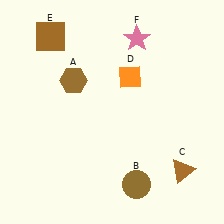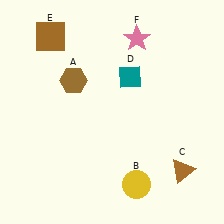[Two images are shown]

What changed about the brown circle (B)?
In Image 1, B is brown. In Image 2, it changed to yellow.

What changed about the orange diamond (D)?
In Image 1, D is orange. In Image 2, it changed to teal.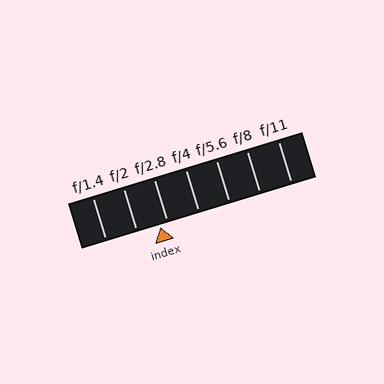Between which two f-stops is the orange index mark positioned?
The index mark is between f/2 and f/2.8.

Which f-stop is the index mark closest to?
The index mark is closest to f/2.8.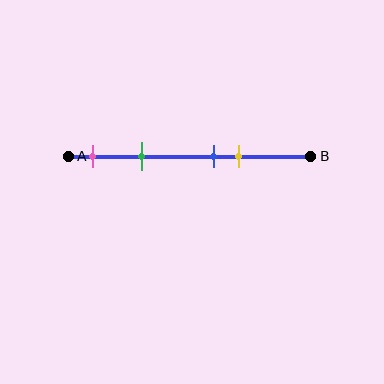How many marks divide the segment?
There are 4 marks dividing the segment.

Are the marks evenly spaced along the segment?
No, the marks are not evenly spaced.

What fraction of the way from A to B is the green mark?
The green mark is approximately 30% (0.3) of the way from A to B.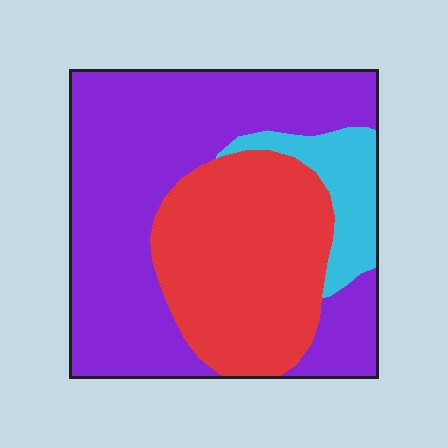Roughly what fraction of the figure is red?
Red takes up about one third (1/3) of the figure.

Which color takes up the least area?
Cyan, at roughly 10%.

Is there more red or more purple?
Purple.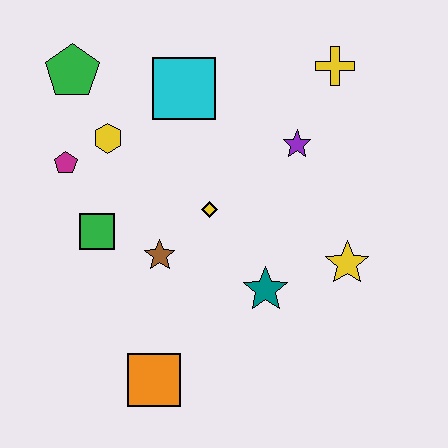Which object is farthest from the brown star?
The yellow cross is farthest from the brown star.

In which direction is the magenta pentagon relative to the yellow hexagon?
The magenta pentagon is to the left of the yellow hexagon.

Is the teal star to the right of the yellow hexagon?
Yes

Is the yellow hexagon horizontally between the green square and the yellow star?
Yes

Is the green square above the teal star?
Yes